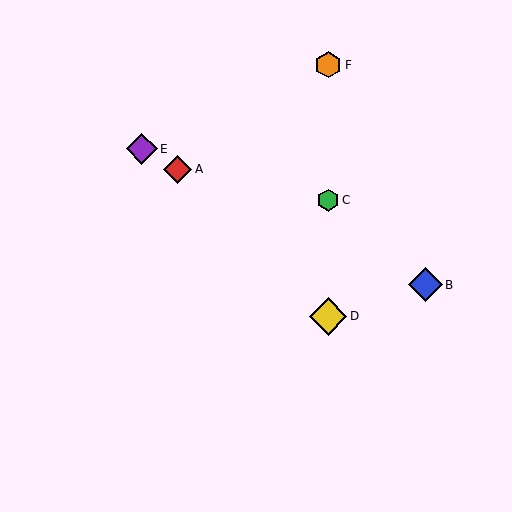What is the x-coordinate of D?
Object D is at x≈328.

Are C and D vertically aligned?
Yes, both are at x≈328.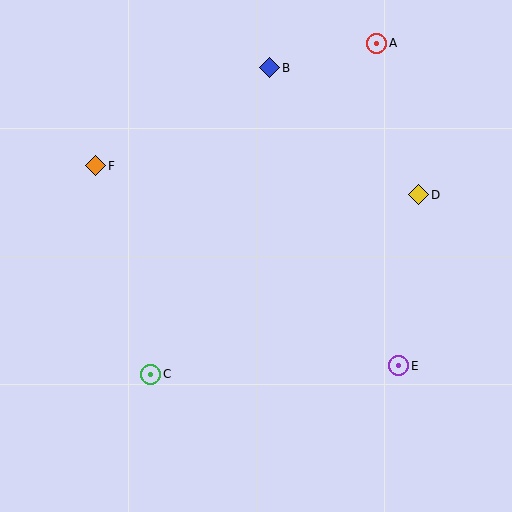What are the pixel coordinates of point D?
Point D is at (419, 195).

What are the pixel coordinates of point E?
Point E is at (399, 366).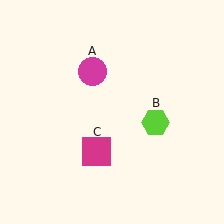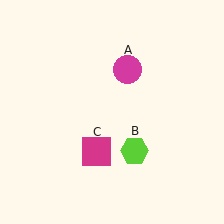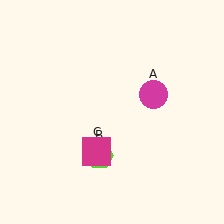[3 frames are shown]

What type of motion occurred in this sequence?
The magenta circle (object A), lime hexagon (object B) rotated clockwise around the center of the scene.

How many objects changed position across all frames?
2 objects changed position: magenta circle (object A), lime hexagon (object B).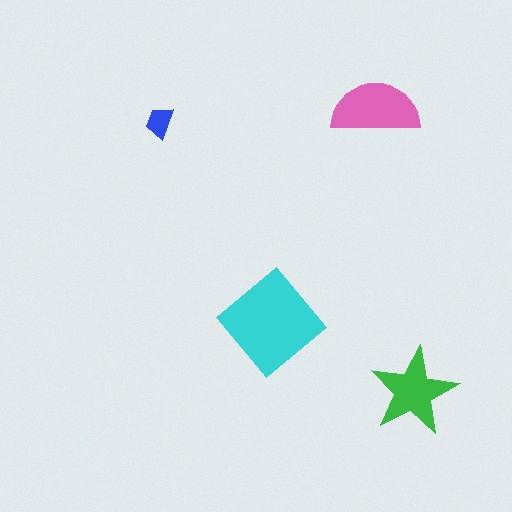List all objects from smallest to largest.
The blue trapezoid, the green star, the pink semicircle, the cyan diamond.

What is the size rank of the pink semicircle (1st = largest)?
2nd.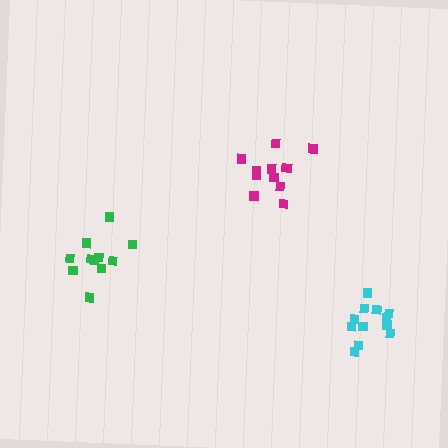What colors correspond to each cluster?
The clusters are colored: green, magenta, cyan.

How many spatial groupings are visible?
There are 3 spatial groupings.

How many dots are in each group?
Group 1: 11 dots, Group 2: 12 dots, Group 3: 12 dots (35 total).